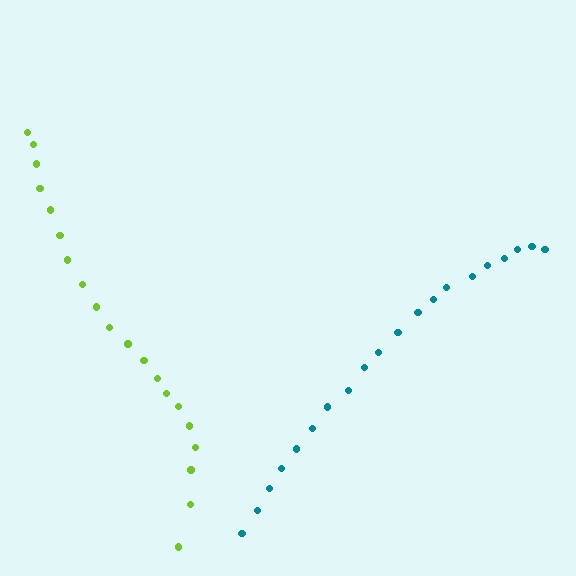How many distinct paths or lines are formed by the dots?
There are 2 distinct paths.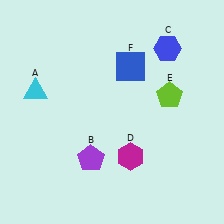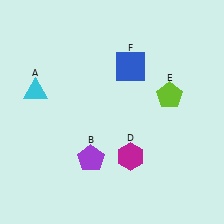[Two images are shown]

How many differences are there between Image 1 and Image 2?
There is 1 difference between the two images.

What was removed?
The blue hexagon (C) was removed in Image 2.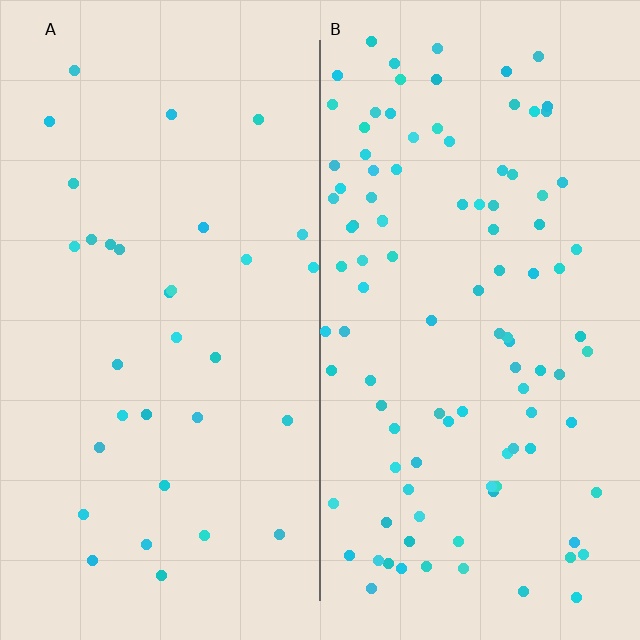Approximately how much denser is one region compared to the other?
Approximately 3.2× — region B over region A.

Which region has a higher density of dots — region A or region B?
B (the right).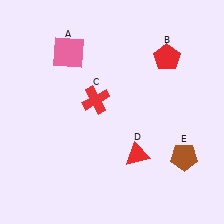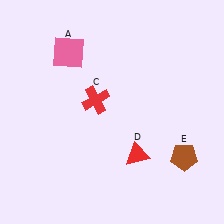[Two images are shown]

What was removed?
The red pentagon (B) was removed in Image 2.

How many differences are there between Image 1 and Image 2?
There is 1 difference between the two images.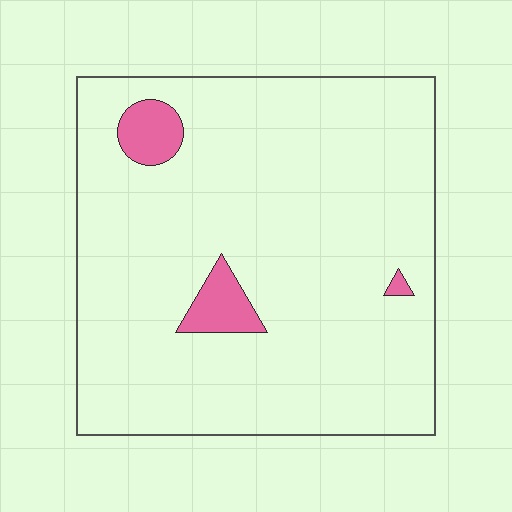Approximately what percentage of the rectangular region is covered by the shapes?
Approximately 5%.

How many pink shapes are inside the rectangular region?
3.